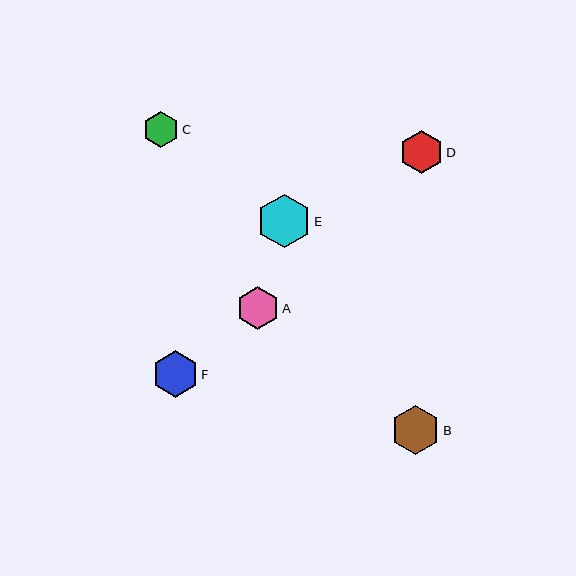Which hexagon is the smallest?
Hexagon C is the smallest with a size of approximately 36 pixels.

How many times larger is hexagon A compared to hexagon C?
Hexagon A is approximately 1.2 times the size of hexagon C.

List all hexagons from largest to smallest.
From largest to smallest: E, B, F, D, A, C.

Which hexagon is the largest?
Hexagon E is the largest with a size of approximately 54 pixels.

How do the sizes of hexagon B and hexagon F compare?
Hexagon B and hexagon F are approximately the same size.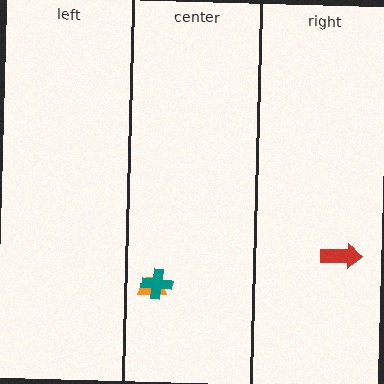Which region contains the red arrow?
The right region.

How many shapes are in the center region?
2.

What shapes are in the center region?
The orange trapezoid, the teal cross.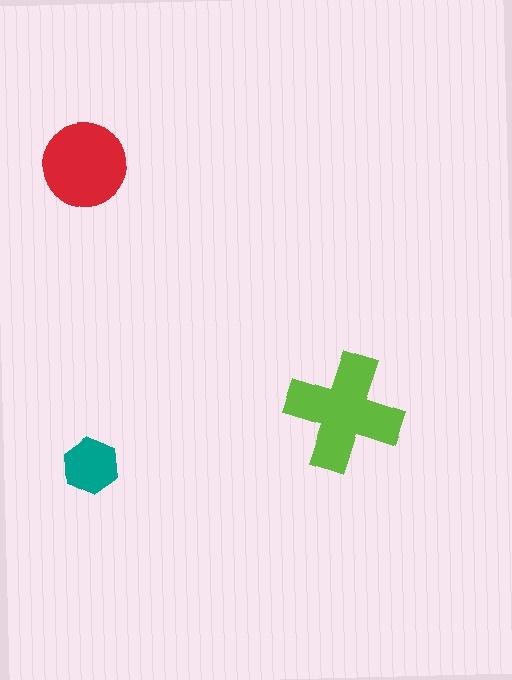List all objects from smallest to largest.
The teal hexagon, the red circle, the lime cross.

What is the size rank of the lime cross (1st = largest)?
1st.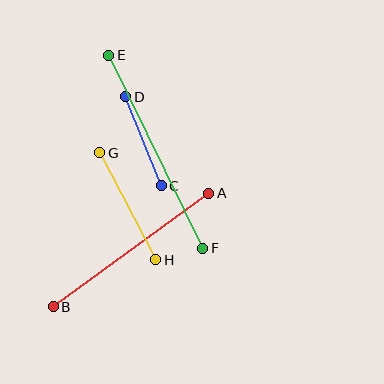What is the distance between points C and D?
The distance is approximately 96 pixels.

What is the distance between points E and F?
The distance is approximately 215 pixels.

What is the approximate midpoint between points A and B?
The midpoint is at approximately (131, 250) pixels.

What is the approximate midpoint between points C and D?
The midpoint is at approximately (144, 141) pixels.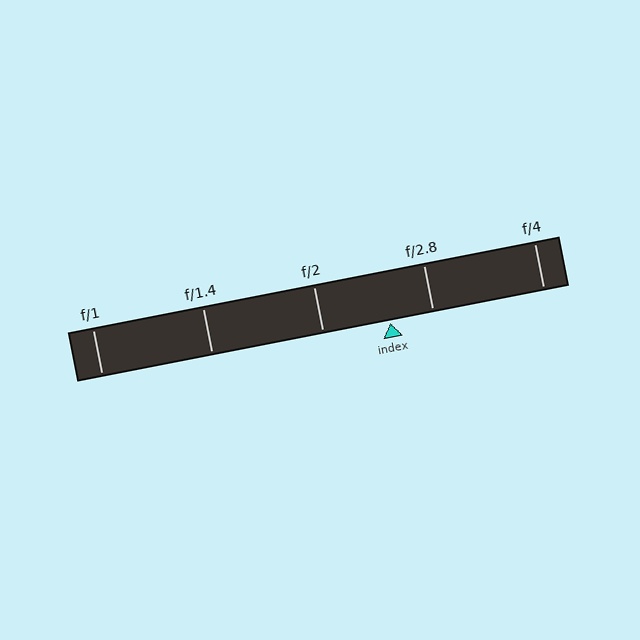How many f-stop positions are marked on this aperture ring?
There are 5 f-stop positions marked.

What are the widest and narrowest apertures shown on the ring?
The widest aperture shown is f/1 and the narrowest is f/4.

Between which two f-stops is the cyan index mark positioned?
The index mark is between f/2 and f/2.8.